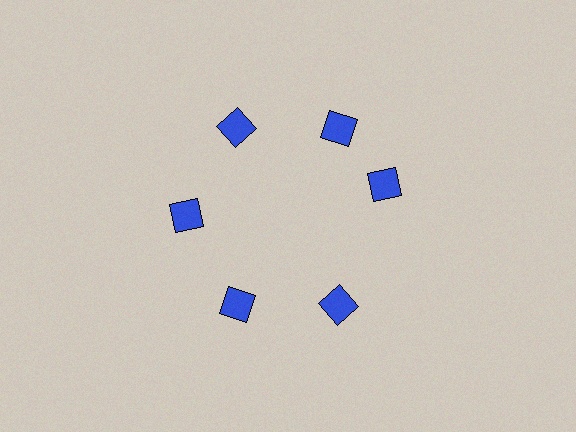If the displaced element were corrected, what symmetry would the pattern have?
It would have 6-fold rotational symmetry — the pattern would map onto itself every 60 degrees.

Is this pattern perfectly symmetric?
No. The 6 blue squares are arranged in a ring, but one element near the 3 o'clock position is rotated out of alignment along the ring, breaking the 6-fold rotational symmetry.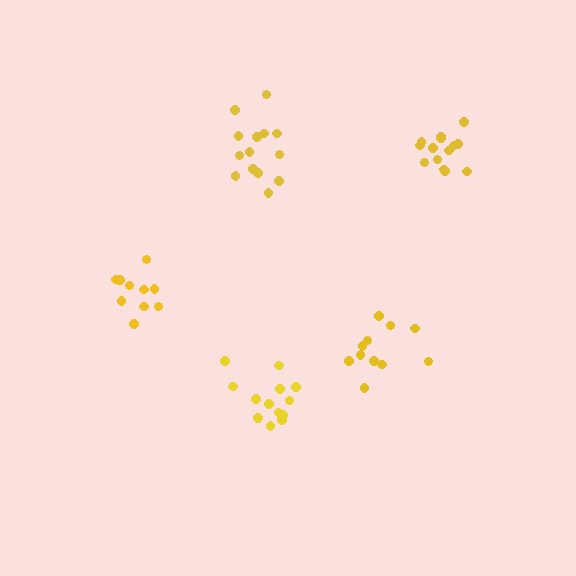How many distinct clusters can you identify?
There are 5 distinct clusters.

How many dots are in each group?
Group 1: 14 dots, Group 2: 14 dots, Group 3: 11 dots, Group 4: 14 dots, Group 5: 11 dots (64 total).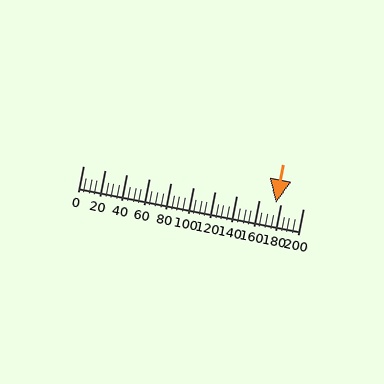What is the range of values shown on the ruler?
The ruler shows values from 0 to 200.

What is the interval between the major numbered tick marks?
The major tick marks are spaced 20 units apart.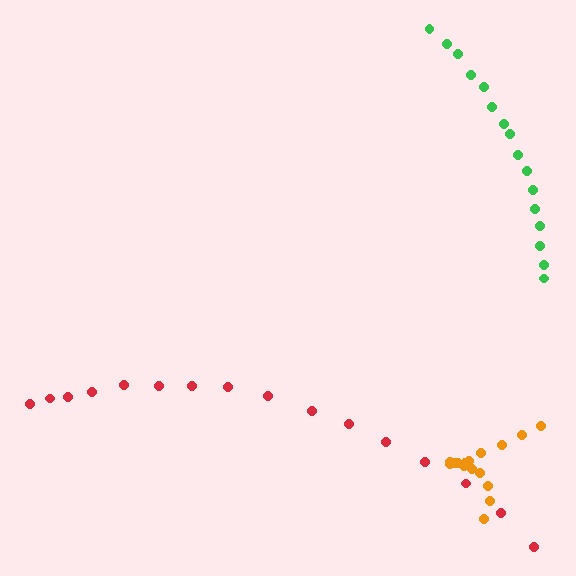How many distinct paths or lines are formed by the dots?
There are 3 distinct paths.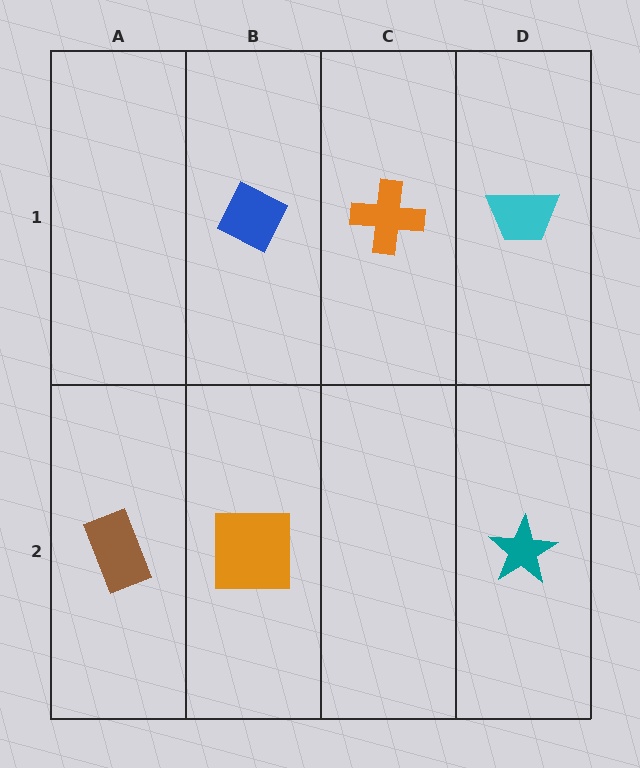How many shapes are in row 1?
3 shapes.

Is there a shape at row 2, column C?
No, that cell is empty.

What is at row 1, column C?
An orange cross.